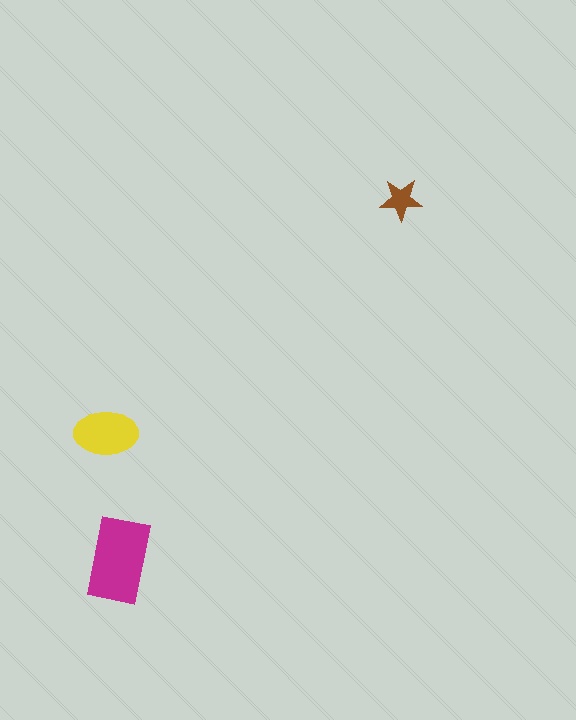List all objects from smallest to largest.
The brown star, the yellow ellipse, the magenta rectangle.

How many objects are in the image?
There are 3 objects in the image.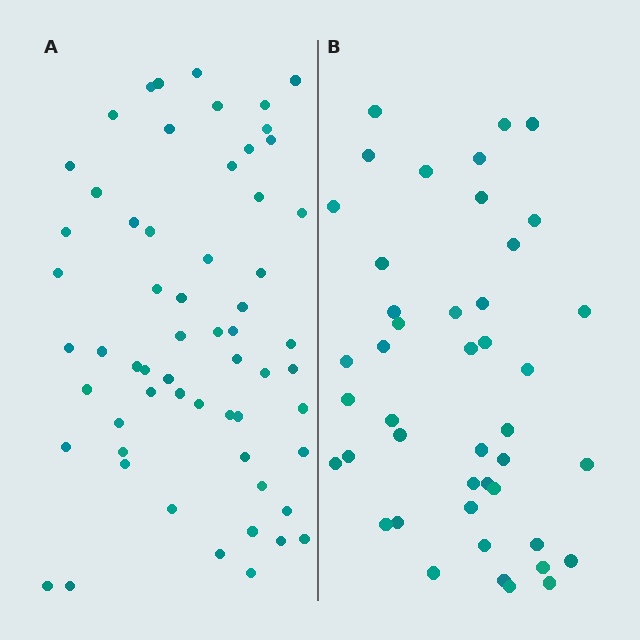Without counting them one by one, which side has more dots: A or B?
Region A (the left region) has more dots.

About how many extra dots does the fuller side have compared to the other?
Region A has approximately 15 more dots than region B.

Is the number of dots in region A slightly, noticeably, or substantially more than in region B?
Region A has noticeably more, but not dramatically so. The ratio is roughly 1.4 to 1.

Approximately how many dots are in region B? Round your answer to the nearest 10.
About 40 dots. (The exact count is 44, which rounds to 40.)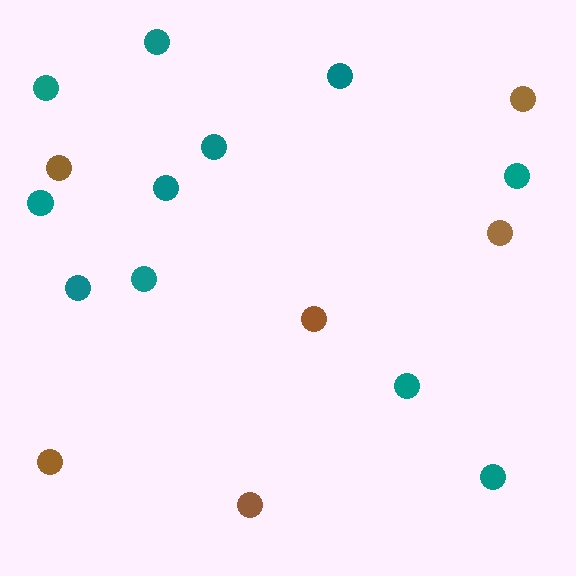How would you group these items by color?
There are 2 groups: one group of teal circles (11) and one group of brown circles (6).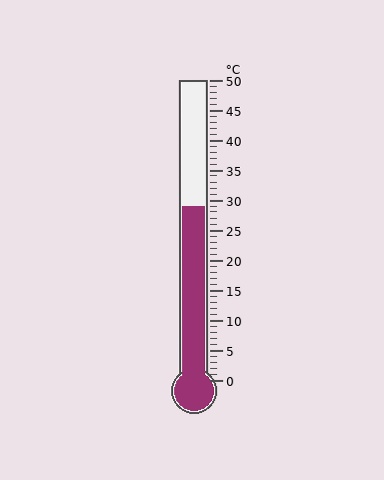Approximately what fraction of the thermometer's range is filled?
The thermometer is filled to approximately 60% of its range.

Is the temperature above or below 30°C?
The temperature is below 30°C.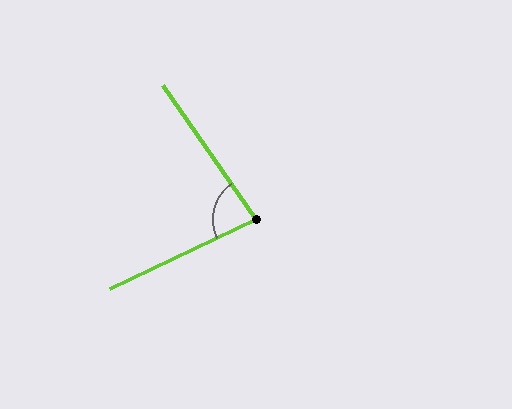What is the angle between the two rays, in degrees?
Approximately 81 degrees.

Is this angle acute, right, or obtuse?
It is acute.